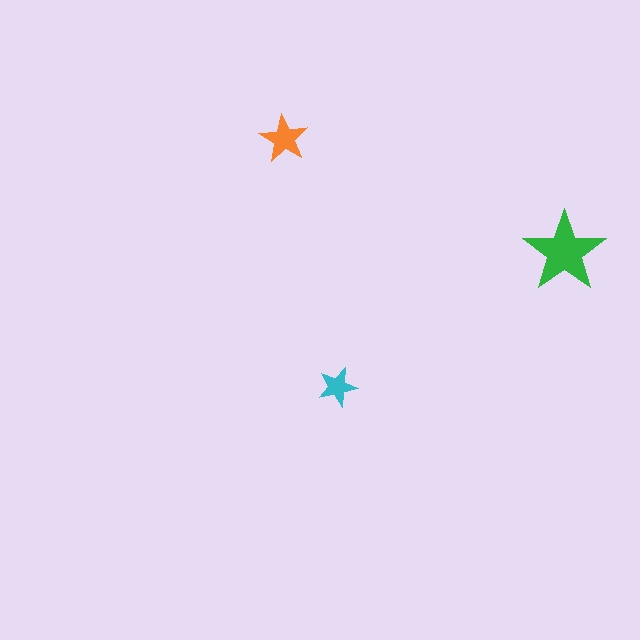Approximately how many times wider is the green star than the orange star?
About 1.5 times wider.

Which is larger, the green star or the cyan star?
The green one.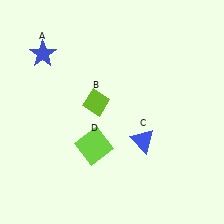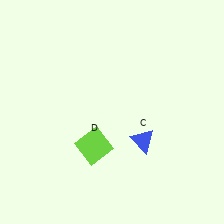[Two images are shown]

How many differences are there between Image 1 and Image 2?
There are 2 differences between the two images.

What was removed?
The blue star (A), the lime diamond (B) were removed in Image 2.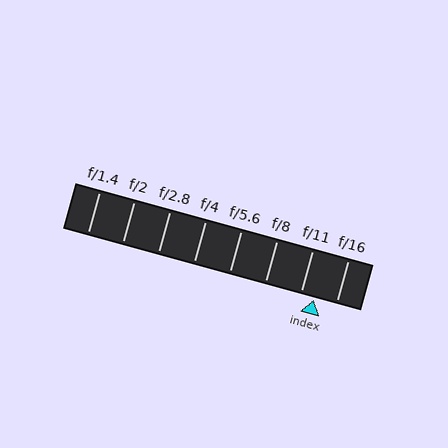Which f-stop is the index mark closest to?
The index mark is closest to f/11.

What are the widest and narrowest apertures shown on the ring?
The widest aperture shown is f/1.4 and the narrowest is f/16.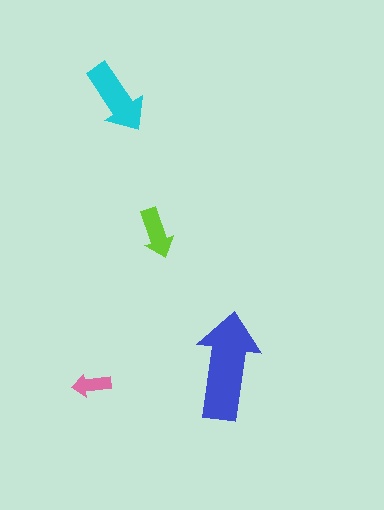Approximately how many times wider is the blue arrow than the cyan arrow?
About 1.5 times wider.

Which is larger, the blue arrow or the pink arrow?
The blue one.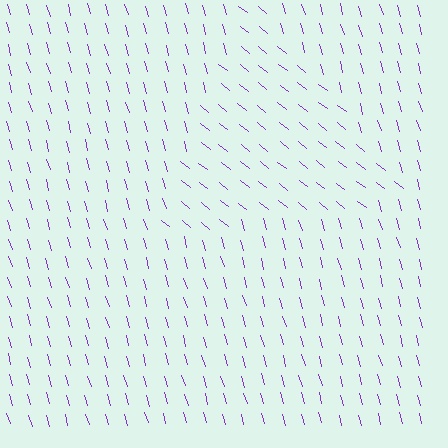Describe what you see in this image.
The image is filled with small purple line segments. A triangle region in the image has lines oriented differently from the surrounding lines, creating a visible texture boundary.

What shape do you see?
I see a triangle.